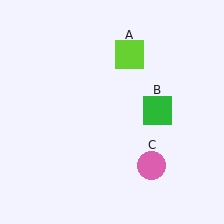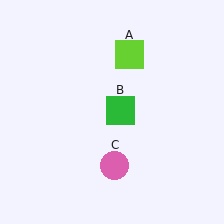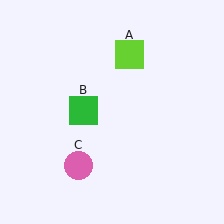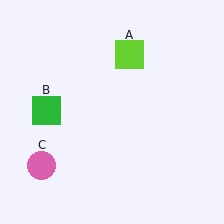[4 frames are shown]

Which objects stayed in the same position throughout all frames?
Lime square (object A) remained stationary.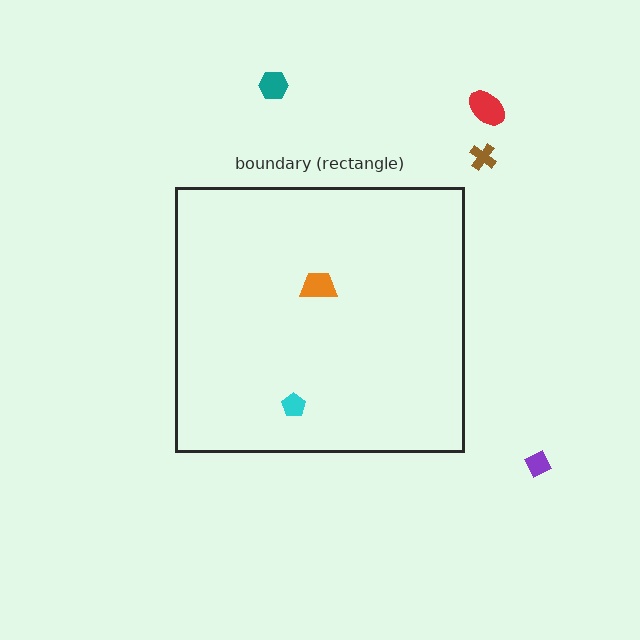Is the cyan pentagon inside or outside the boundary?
Inside.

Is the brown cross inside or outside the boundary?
Outside.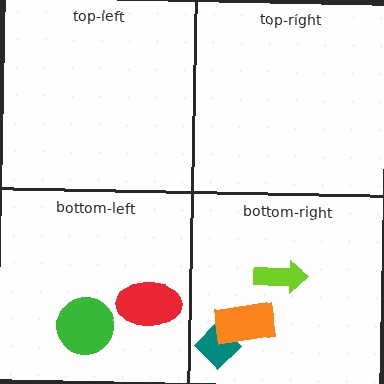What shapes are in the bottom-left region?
The green circle, the red ellipse.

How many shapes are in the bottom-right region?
3.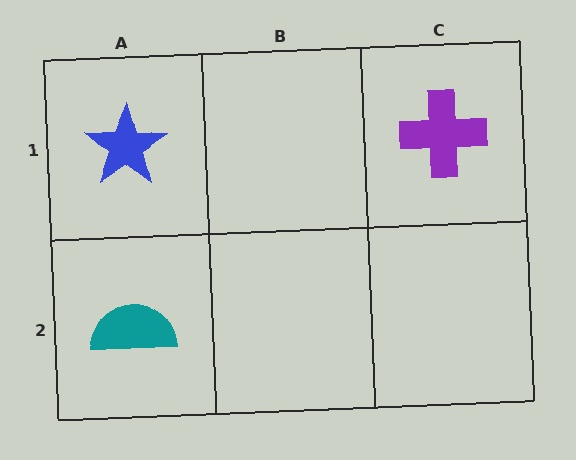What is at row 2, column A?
A teal semicircle.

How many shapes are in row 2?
1 shape.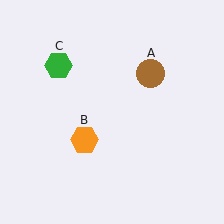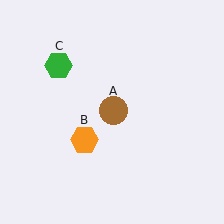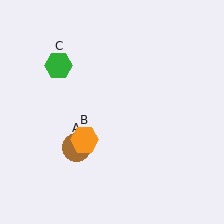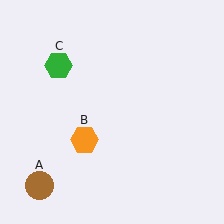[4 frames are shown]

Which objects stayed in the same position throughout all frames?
Orange hexagon (object B) and green hexagon (object C) remained stationary.